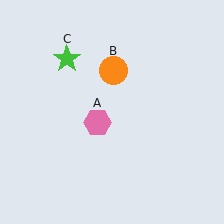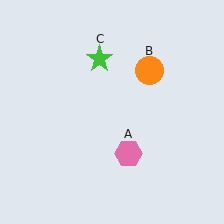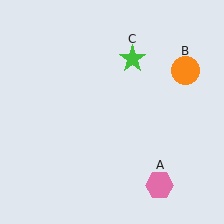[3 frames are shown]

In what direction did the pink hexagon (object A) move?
The pink hexagon (object A) moved down and to the right.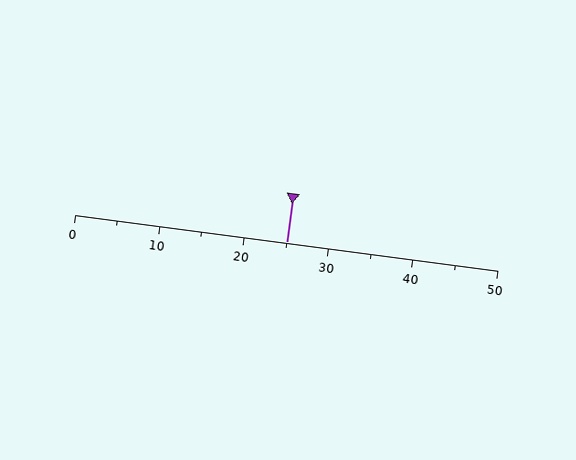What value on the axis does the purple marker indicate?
The marker indicates approximately 25.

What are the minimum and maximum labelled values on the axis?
The axis runs from 0 to 50.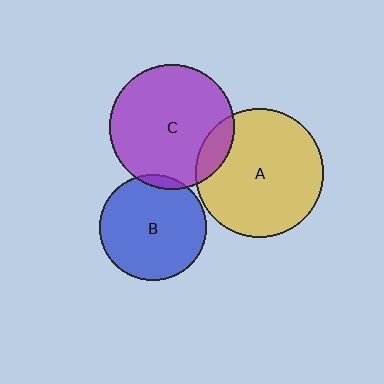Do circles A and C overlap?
Yes.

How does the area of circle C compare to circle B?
Approximately 1.4 times.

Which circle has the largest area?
Circle A (yellow).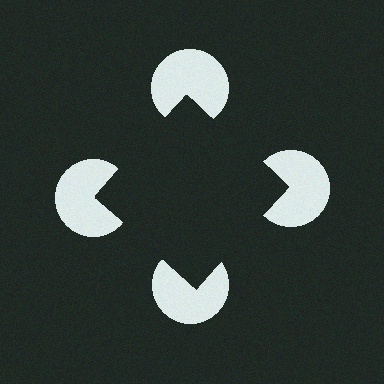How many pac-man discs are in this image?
There are 4 — one at each vertex of the illusory square.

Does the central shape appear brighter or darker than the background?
It typically appears slightly darker than the background, even though no actual brightness change is drawn.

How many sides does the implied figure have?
4 sides.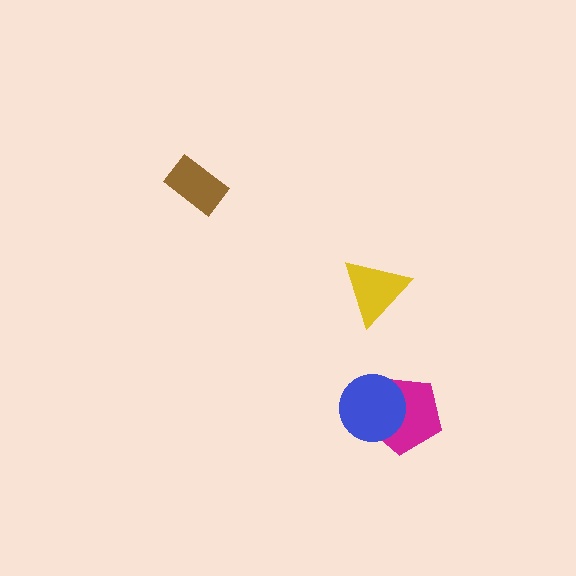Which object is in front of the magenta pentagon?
The blue circle is in front of the magenta pentagon.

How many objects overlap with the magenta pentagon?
1 object overlaps with the magenta pentagon.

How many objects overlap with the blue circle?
1 object overlaps with the blue circle.